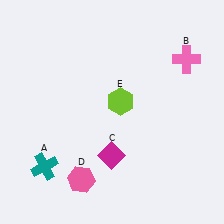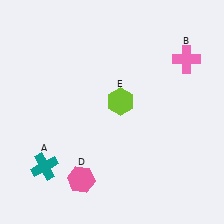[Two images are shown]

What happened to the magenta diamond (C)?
The magenta diamond (C) was removed in Image 2. It was in the bottom-left area of Image 1.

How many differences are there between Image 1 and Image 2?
There is 1 difference between the two images.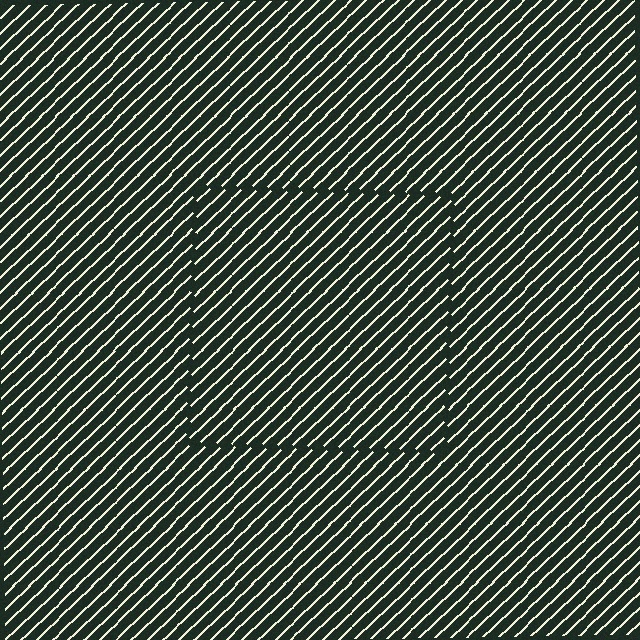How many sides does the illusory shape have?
4 sides — the line-ends trace a square.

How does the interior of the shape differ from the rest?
The interior of the shape contains the same grating, shifted by half a period — the contour is defined by the phase discontinuity where line-ends from the inner and outer gratings abut.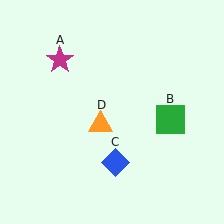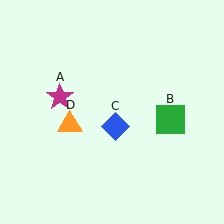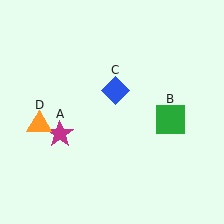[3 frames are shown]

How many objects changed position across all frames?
3 objects changed position: magenta star (object A), blue diamond (object C), orange triangle (object D).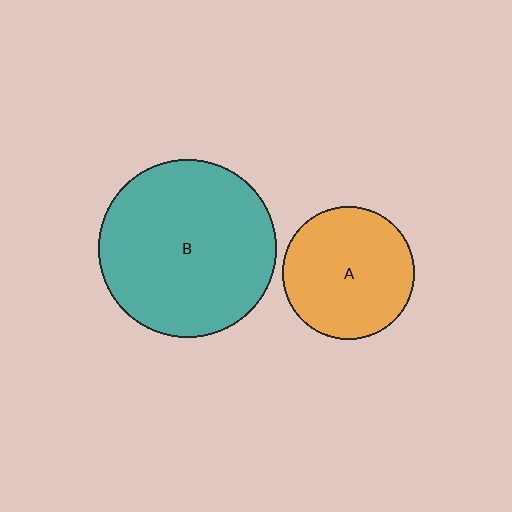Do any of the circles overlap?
No, none of the circles overlap.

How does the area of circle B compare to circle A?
Approximately 1.8 times.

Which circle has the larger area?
Circle B (teal).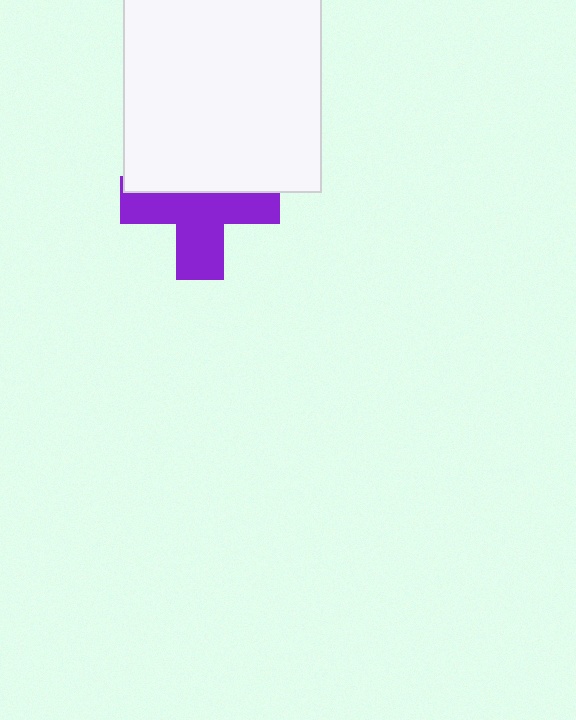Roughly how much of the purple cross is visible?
About half of it is visible (roughly 58%).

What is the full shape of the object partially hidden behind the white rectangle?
The partially hidden object is a purple cross.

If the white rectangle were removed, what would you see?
You would see the complete purple cross.